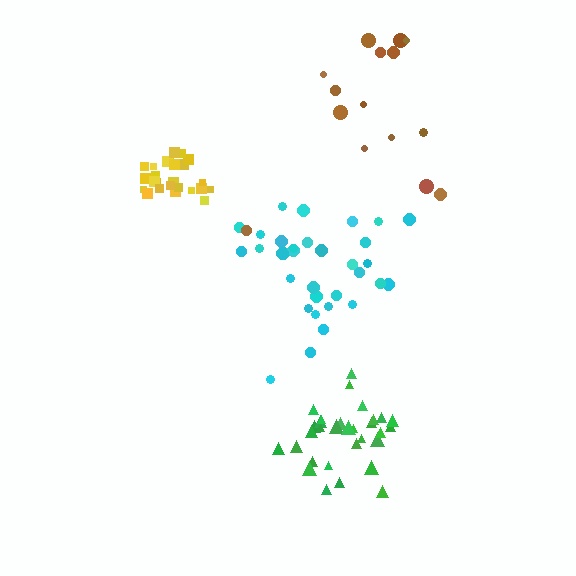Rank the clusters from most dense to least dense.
yellow, green, cyan, brown.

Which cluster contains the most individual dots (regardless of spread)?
Cyan (33).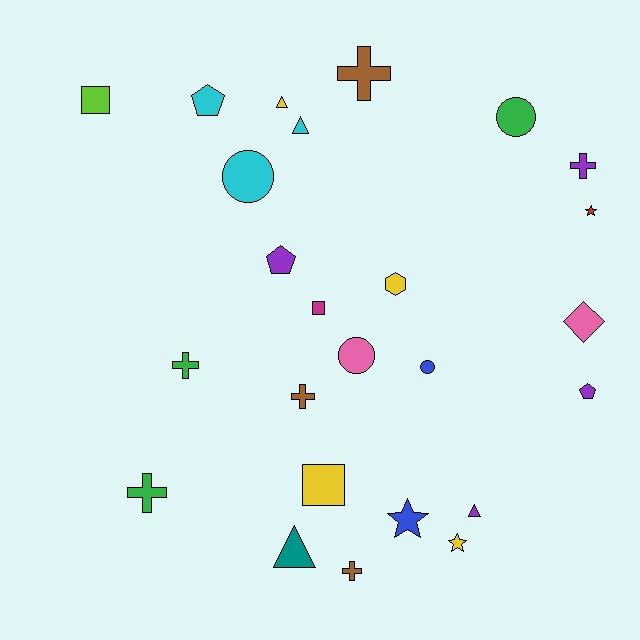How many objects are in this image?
There are 25 objects.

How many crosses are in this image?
There are 6 crosses.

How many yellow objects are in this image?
There are 4 yellow objects.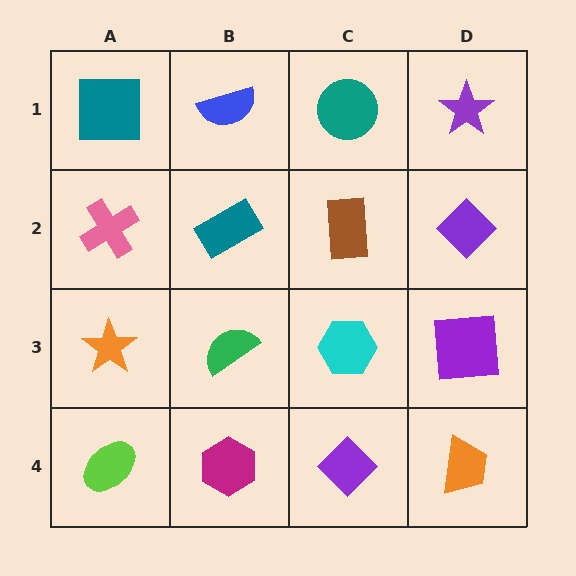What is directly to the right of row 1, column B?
A teal circle.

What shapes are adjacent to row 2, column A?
A teal square (row 1, column A), an orange star (row 3, column A), a teal rectangle (row 2, column B).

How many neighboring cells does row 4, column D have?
2.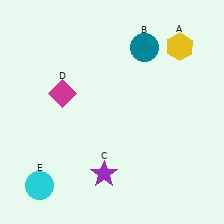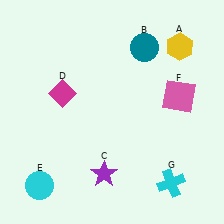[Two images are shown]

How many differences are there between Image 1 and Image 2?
There are 2 differences between the two images.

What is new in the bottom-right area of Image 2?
A cyan cross (G) was added in the bottom-right area of Image 2.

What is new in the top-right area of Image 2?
A pink square (F) was added in the top-right area of Image 2.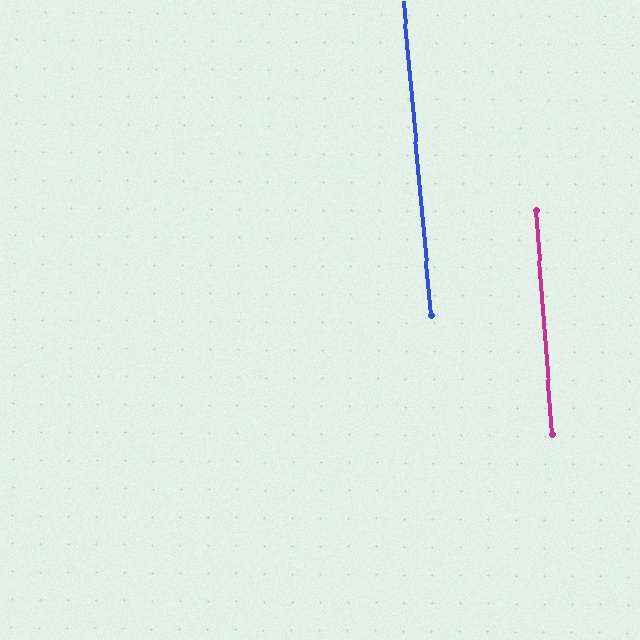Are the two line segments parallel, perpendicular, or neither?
Parallel — their directions differ by only 1.0°.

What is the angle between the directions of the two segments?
Approximately 1 degree.